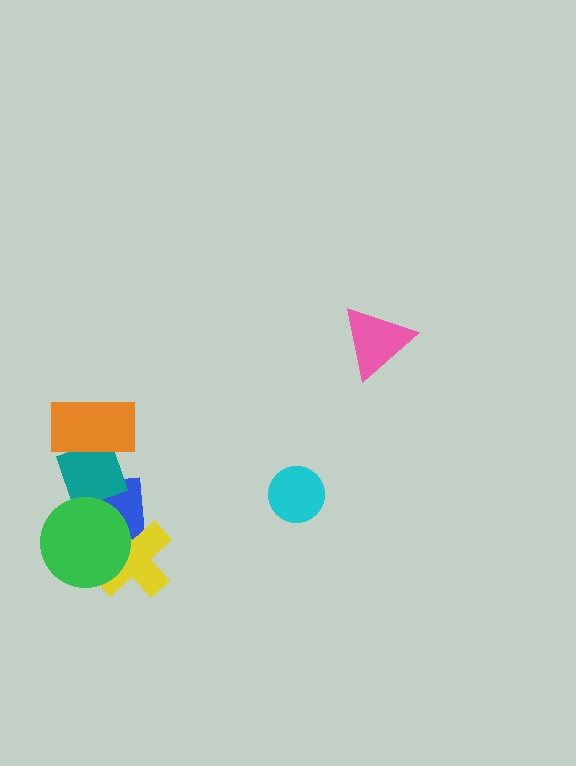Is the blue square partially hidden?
Yes, it is partially covered by another shape.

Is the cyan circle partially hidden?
No, no other shape covers it.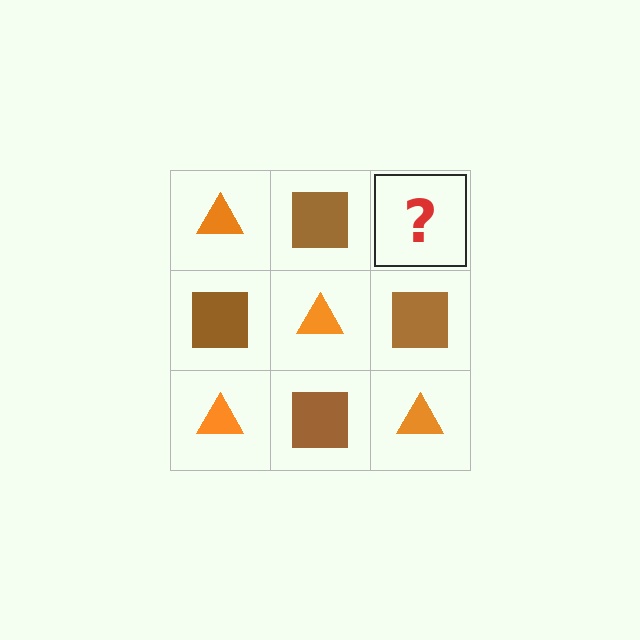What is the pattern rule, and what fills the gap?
The rule is that it alternates orange triangle and brown square in a checkerboard pattern. The gap should be filled with an orange triangle.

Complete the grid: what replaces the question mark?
The question mark should be replaced with an orange triangle.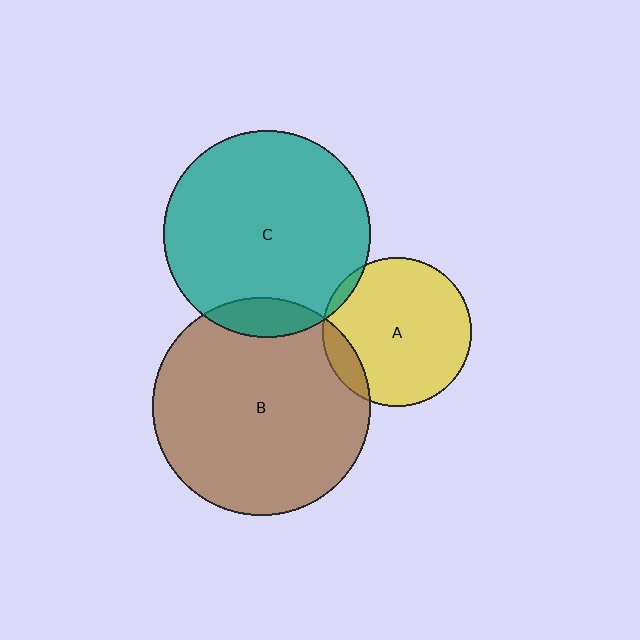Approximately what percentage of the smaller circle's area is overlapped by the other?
Approximately 10%.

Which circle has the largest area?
Circle B (brown).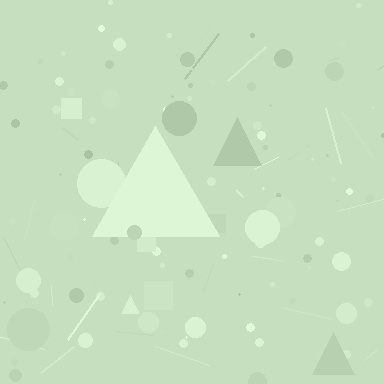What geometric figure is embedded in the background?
A triangle is embedded in the background.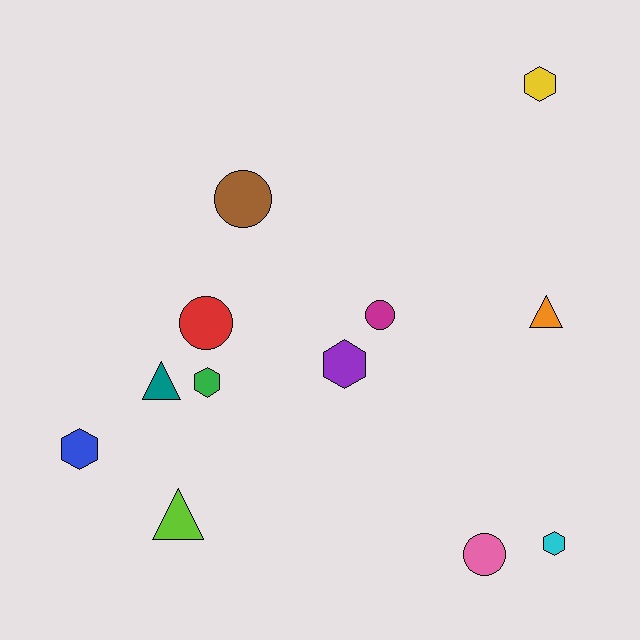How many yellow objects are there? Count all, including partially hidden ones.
There is 1 yellow object.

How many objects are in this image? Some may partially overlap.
There are 12 objects.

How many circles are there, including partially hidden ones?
There are 4 circles.